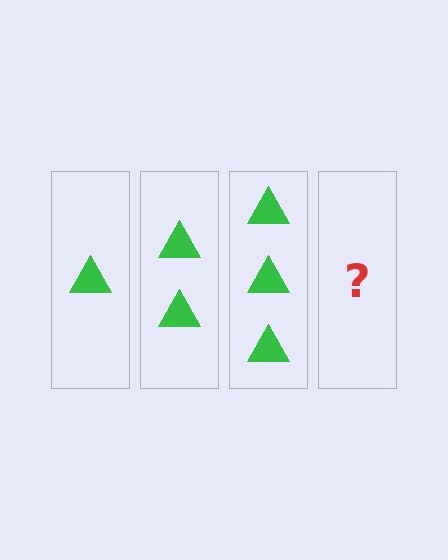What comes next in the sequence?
The next element should be 4 triangles.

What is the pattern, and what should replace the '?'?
The pattern is that each step adds one more triangle. The '?' should be 4 triangles.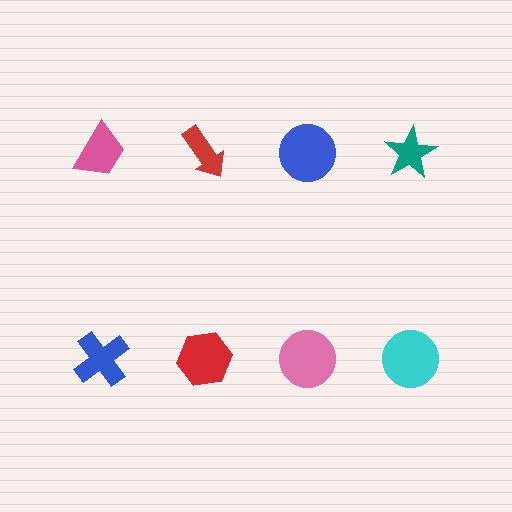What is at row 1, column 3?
A blue circle.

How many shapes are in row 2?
4 shapes.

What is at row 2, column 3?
A pink circle.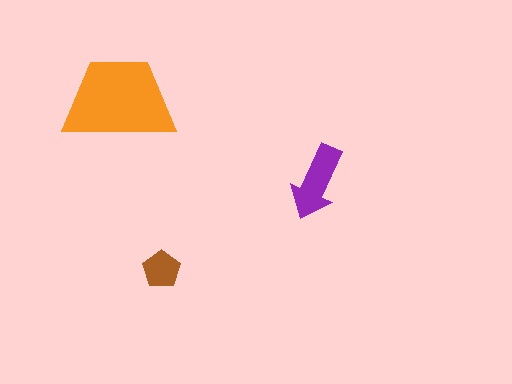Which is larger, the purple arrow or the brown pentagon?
The purple arrow.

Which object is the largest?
The orange trapezoid.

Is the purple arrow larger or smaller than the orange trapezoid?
Smaller.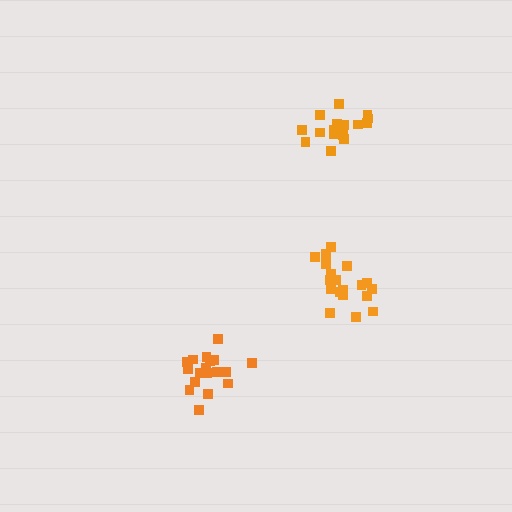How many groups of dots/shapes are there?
There are 3 groups.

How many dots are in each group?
Group 1: 19 dots, Group 2: 19 dots, Group 3: 16 dots (54 total).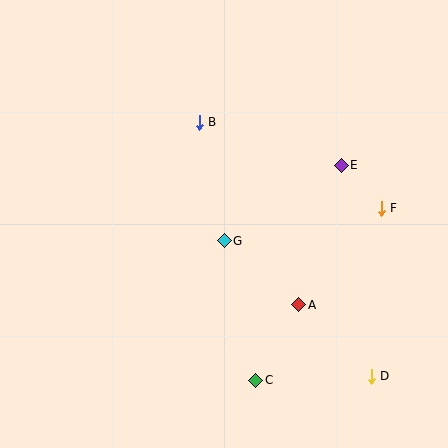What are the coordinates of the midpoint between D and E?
The midpoint between D and E is at (356, 271).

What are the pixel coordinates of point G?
Point G is at (224, 241).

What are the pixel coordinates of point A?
Point A is at (299, 305).